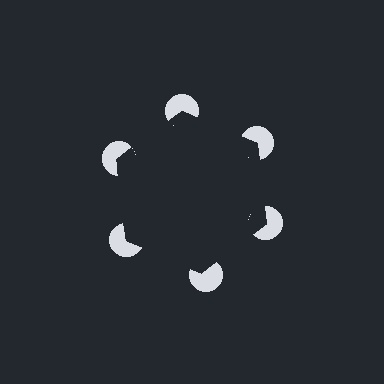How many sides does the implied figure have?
6 sides.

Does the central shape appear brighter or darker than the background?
It typically appears slightly darker than the background, even though no actual brightness change is drawn.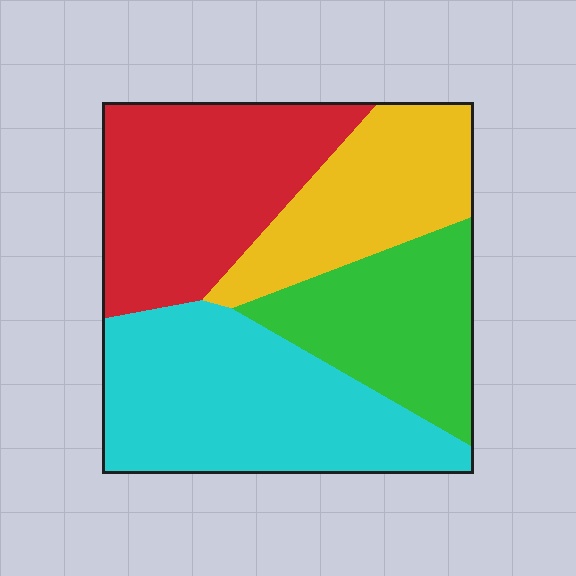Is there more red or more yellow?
Red.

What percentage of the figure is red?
Red takes up about one quarter (1/4) of the figure.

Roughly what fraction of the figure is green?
Green takes up about one fifth (1/5) of the figure.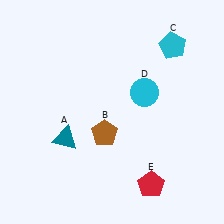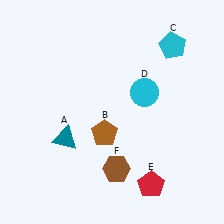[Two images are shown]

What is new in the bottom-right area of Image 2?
A brown hexagon (F) was added in the bottom-right area of Image 2.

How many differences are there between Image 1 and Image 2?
There is 1 difference between the two images.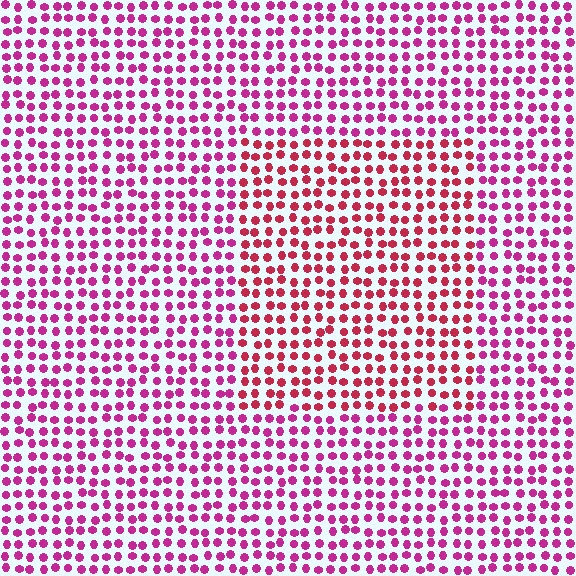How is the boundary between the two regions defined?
The boundary is defined purely by a slight shift in hue (about 29 degrees). Spacing, size, and orientation are identical on both sides.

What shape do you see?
I see a rectangle.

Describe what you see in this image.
The image is filled with small magenta elements in a uniform arrangement. A rectangle-shaped region is visible where the elements are tinted to a slightly different hue, forming a subtle color boundary.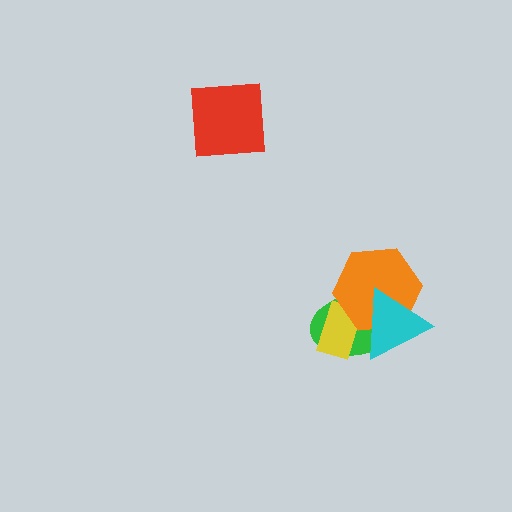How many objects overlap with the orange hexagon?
3 objects overlap with the orange hexagon.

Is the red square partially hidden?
No, no other shape covers it.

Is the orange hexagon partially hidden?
Yes, it is partially covered by another shape.